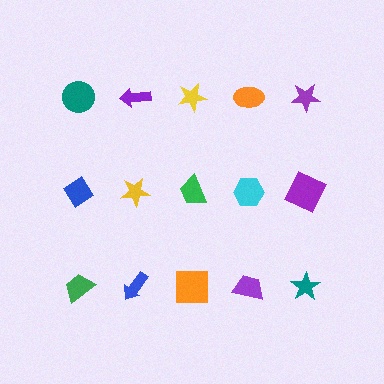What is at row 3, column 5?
A teal star.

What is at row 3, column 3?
An orange square.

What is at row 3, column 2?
A blue arrow.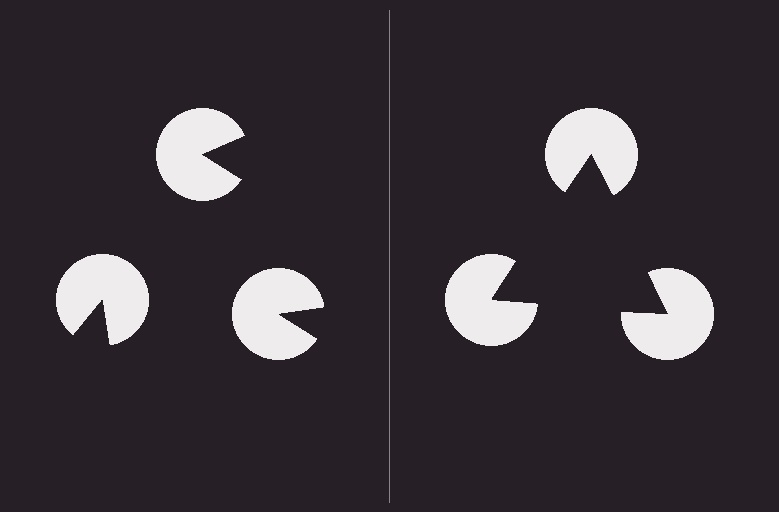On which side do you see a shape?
An illusory triangle appears on the right side. On the left side the wedge cuts are rotated, so no coherent shape forms.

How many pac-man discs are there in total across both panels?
6 — 3 on each side.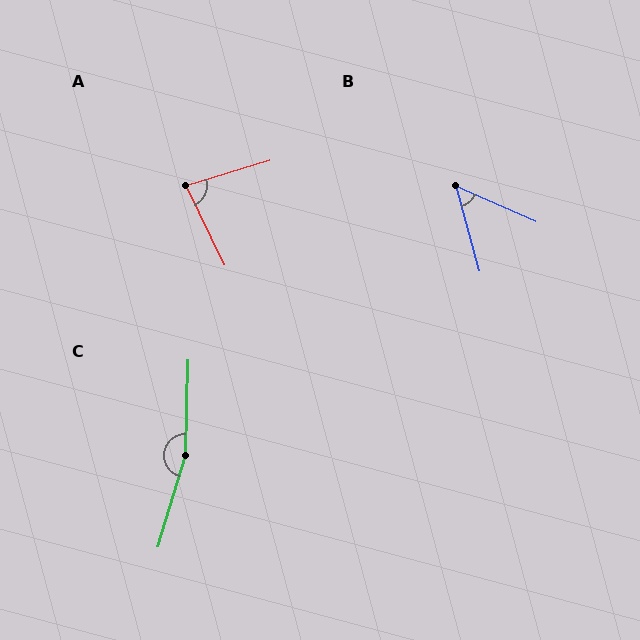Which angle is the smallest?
B, at approximately 50 degrees.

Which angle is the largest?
C, at approximately 165 degrees.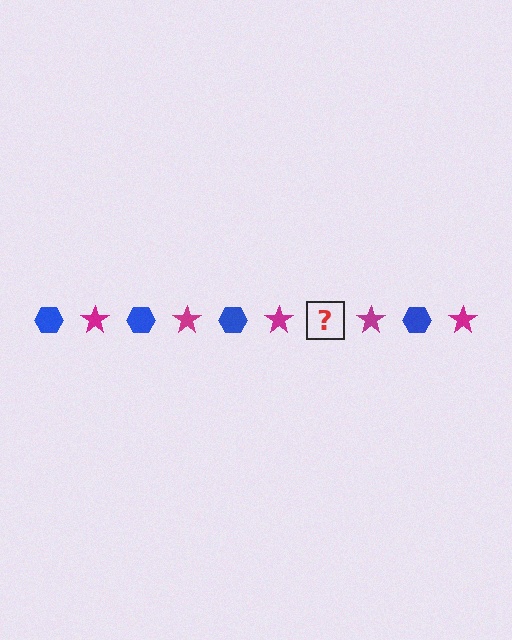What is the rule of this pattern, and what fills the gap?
The rule is that the pattern alternates between blue hexagon and magenta star. The gap should be filled with a blue hexagon.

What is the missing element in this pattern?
The missing element is a blue hexagon.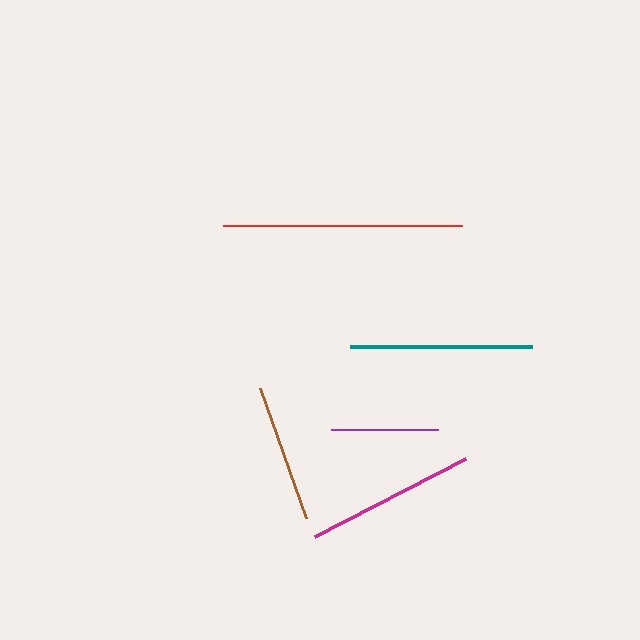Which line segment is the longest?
The red line is the longest at approximately 239 pixels.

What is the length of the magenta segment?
The magenta segment is approximately 170 pixels long.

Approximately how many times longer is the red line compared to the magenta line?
The red line is approximately 1.4 times the length of the magenta line.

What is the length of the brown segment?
The brown segment is approximately 138 pixels long.